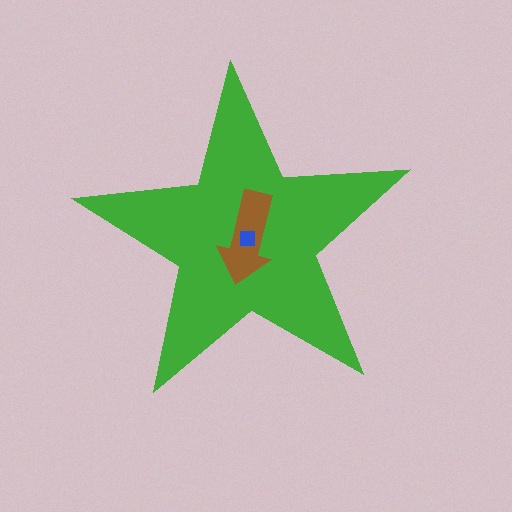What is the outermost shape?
The green star.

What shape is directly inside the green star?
The brown arrow.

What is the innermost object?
The blue square.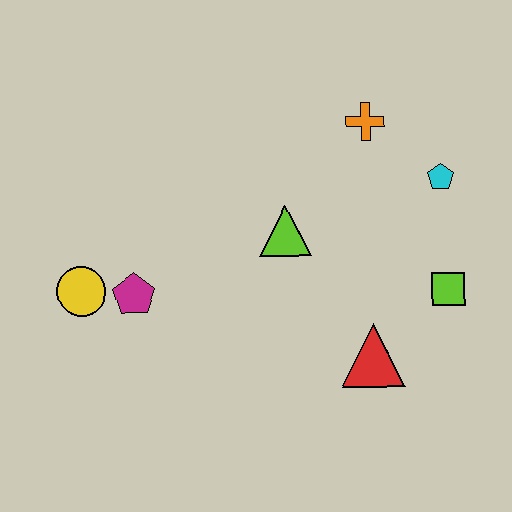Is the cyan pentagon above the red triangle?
Yes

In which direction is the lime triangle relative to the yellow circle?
The lime triangle is to the right of the yellow circle.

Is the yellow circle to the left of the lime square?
Yes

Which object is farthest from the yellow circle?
The cyan pentagon is farthest from the yellow circle.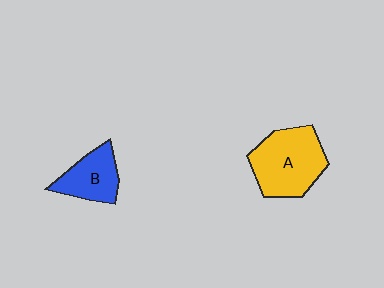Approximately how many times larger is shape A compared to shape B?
Approximately 1.6 times.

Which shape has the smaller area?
Shape B (blue).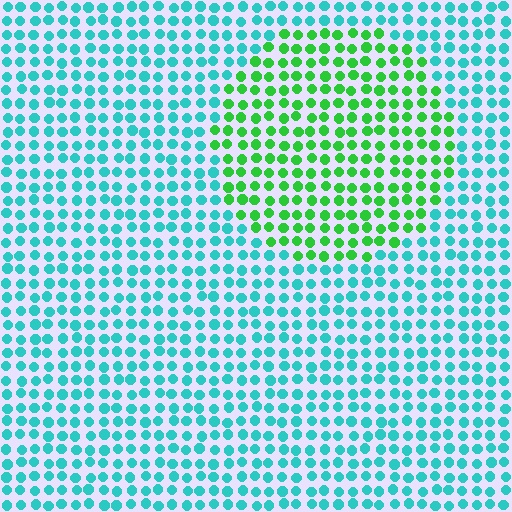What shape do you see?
I see a circle.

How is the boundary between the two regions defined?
The boundary is defined purely by a slight shift in hue (about 52 degrees). Spacing, size, and orientation are identical on both sides.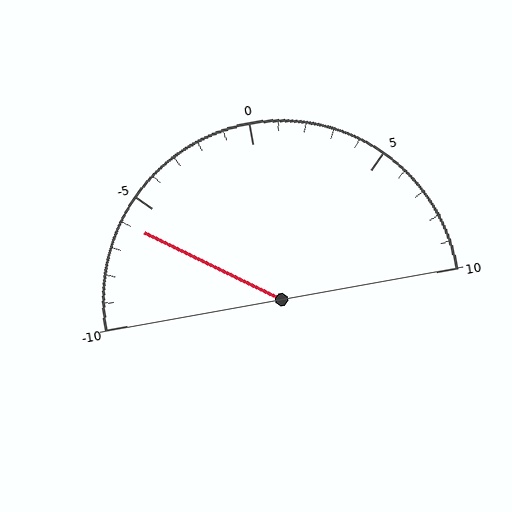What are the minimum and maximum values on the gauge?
The gauge ranges from -10 to 10.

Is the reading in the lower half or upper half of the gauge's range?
The reading is in the lower half of the range (-10 to 10).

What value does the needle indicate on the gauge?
The needle indicates approximately -6.